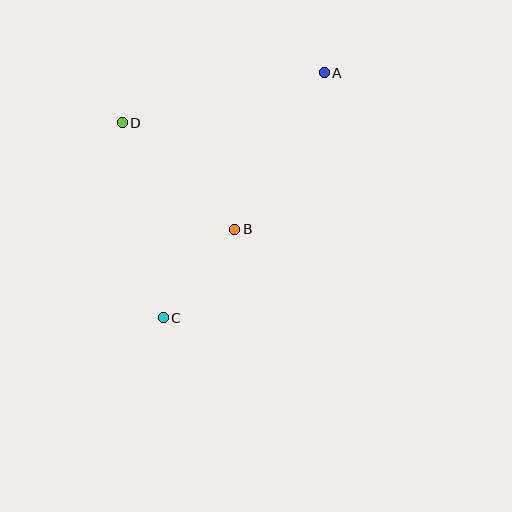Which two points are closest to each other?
Points B and C are closest to each other.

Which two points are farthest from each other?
Points A and C are farthest from each other.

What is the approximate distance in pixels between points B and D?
The distance between B and D is approximately 155 pixels.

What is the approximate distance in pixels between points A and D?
The distance between A and D is approximately 208 pixels.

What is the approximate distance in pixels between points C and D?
The distance between C and D is approximately 199 pixels.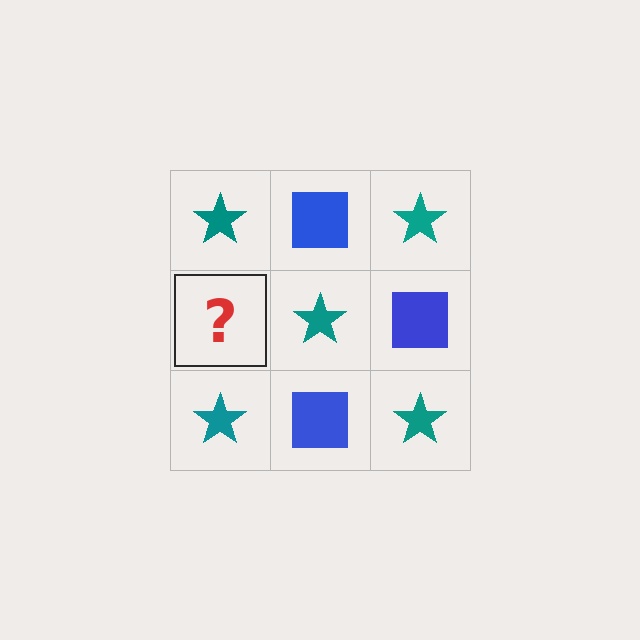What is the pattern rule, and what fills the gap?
The rule is that it alternates teal star and blue square in a checkerboard pattern. The gap should be filled with a blue square.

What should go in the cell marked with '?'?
The missing cell should contain a blue square.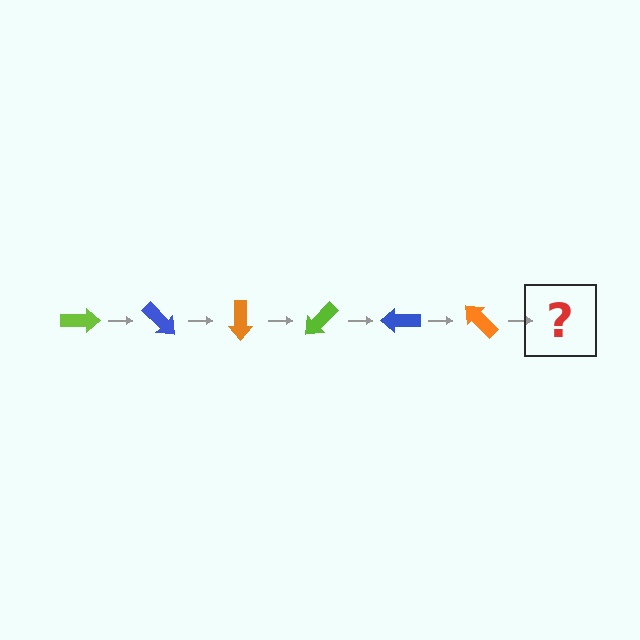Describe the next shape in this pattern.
It should be a lime arrow, rotated 270 degrees from the start.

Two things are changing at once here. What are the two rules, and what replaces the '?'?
The two rules are that it rotates 45 degrees each step and the color cycles through lime, blue, and orange. The '?' should be a lime arrow, rotated 270 degrees from the start.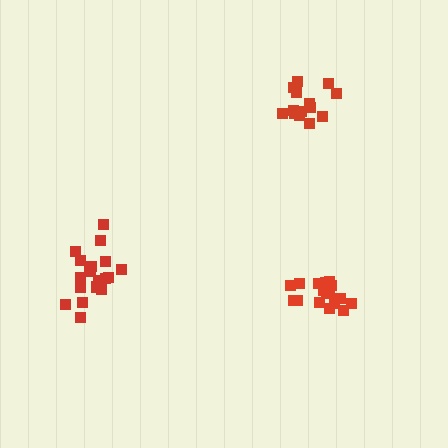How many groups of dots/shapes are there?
There are 3 groups.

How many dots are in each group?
Group 1: 17 dots, Group 2: 18 dots, Group 3: 15 dots (50 total).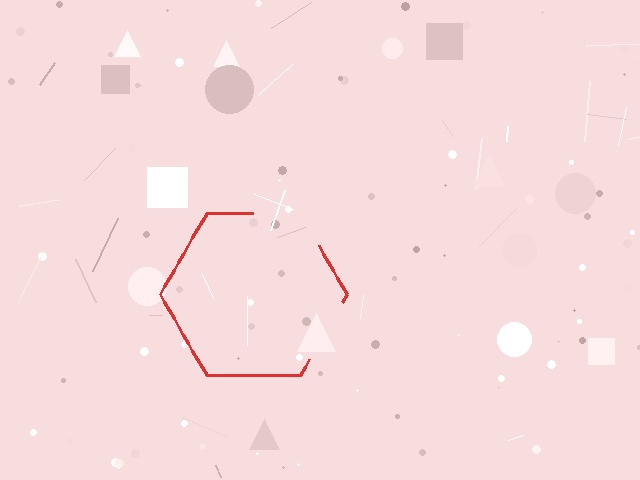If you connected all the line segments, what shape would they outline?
They would outline a hexagon.